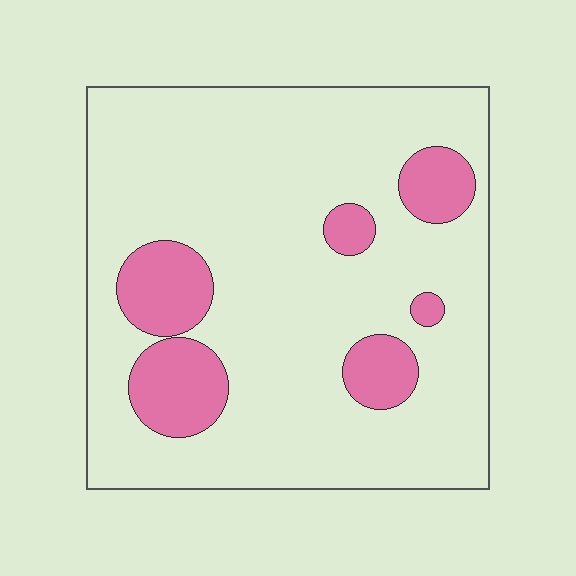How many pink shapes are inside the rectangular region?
6.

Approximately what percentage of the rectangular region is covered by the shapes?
Approximately 15%.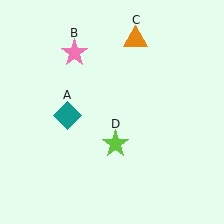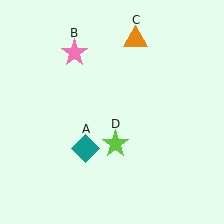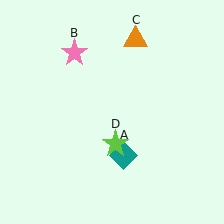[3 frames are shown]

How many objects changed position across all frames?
1 object changed position: teal diamond (object A).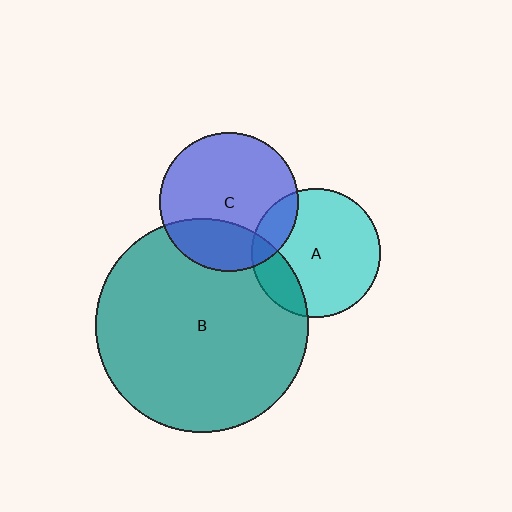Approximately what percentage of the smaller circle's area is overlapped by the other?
Approximately 25%.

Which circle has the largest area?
Circle B (teal).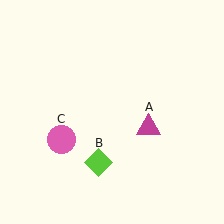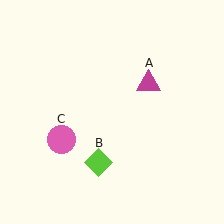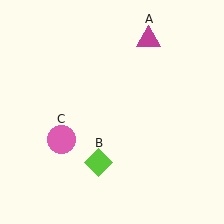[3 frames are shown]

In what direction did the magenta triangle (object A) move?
The magenta triangle (object A) moved up.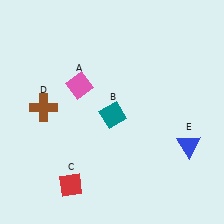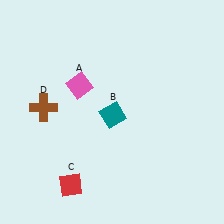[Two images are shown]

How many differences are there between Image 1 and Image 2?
There is 1 difference between the two images.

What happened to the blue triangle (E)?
The blue triangle (E) was removed in Image 2. It was in the bottom-right area of Image 1.